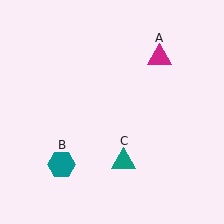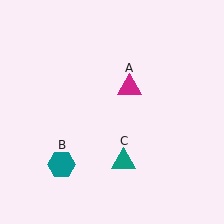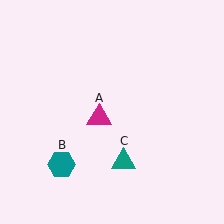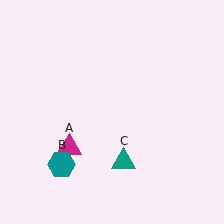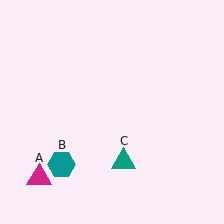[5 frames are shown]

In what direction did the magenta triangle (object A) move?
The magenta triangle (object A) moved down and to the left.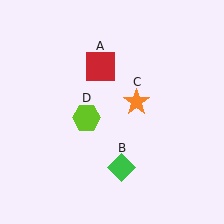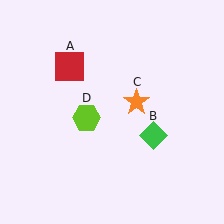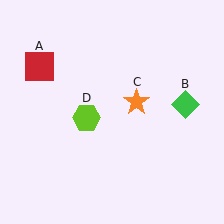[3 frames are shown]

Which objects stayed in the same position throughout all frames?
Orange star (object C) and lime hexagon (object D) remained stationary.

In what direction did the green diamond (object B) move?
The green diamond (object B) moved up and to the right.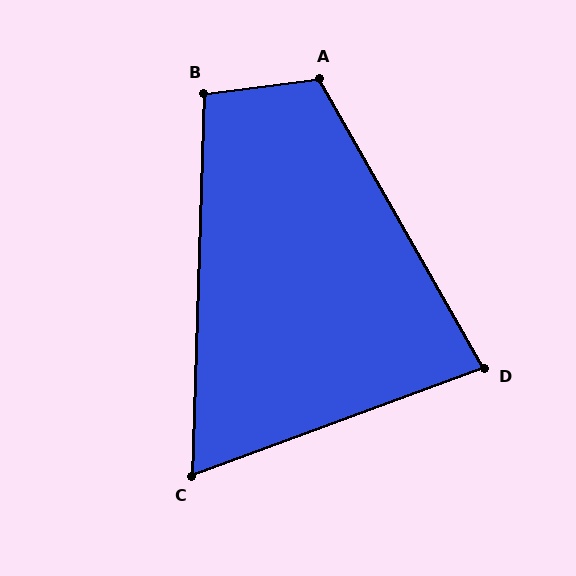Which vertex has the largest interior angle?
A, at approximately 112 degrees.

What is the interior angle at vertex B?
Approximately 99 degrees (obtuse).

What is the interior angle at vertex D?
Approximately 81 degrees (acute).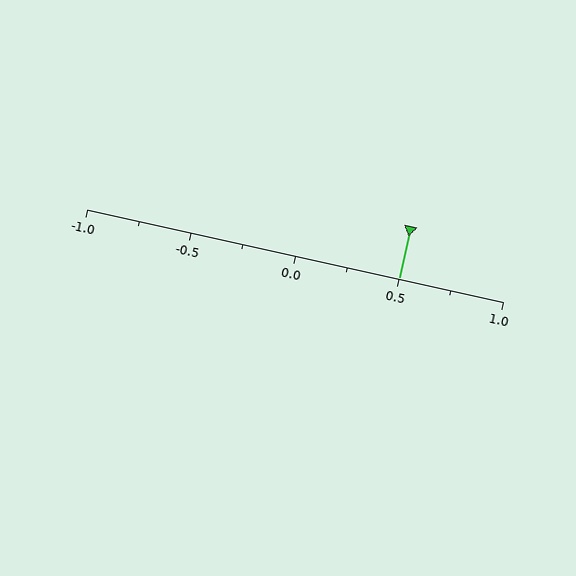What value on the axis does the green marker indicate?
The marker indicates approximately 0.5.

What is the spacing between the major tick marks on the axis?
The major ticks are spaced 0.5 apart.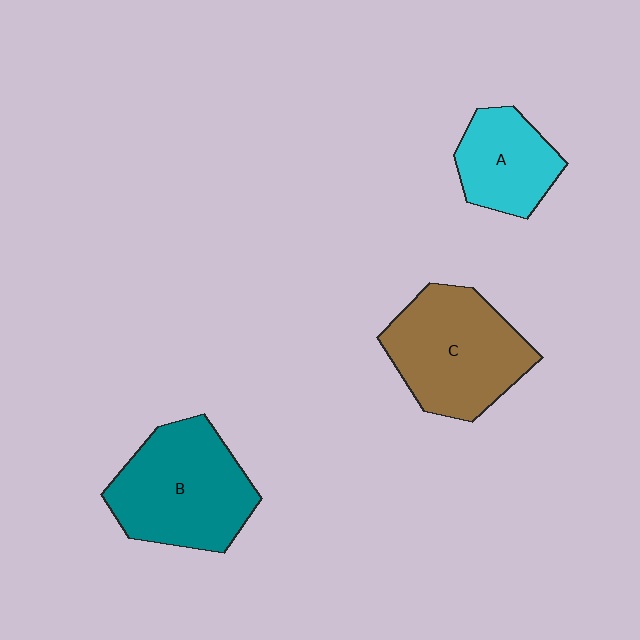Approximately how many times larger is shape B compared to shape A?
Approximately 1.7 times.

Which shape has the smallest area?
Shape A (cyan).